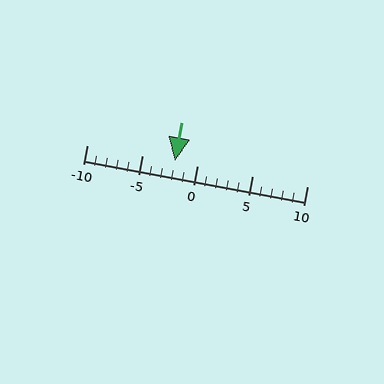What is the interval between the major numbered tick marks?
The major tick marks are spaced 5 units apart.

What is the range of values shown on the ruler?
The ruler shows values from -10 to 10.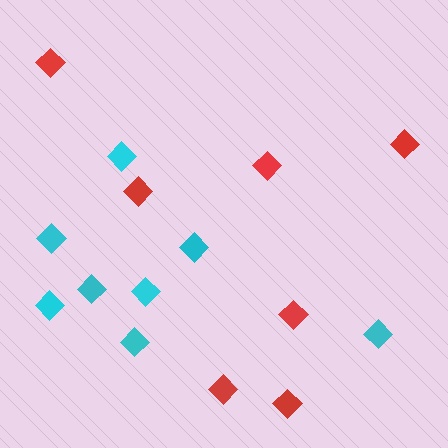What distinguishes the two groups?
There are 2 groups: one group of red diamonds (7) and one group of cyan diamonds (8).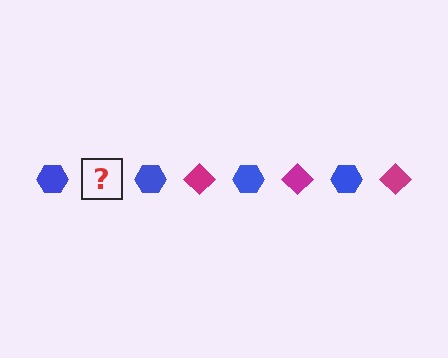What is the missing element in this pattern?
The missing element is a magenta diamond.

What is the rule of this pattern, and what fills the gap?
The rule is that the pattern alternates between blue hexagon and magenta diamond. The gap should be filled with a magenta diamond.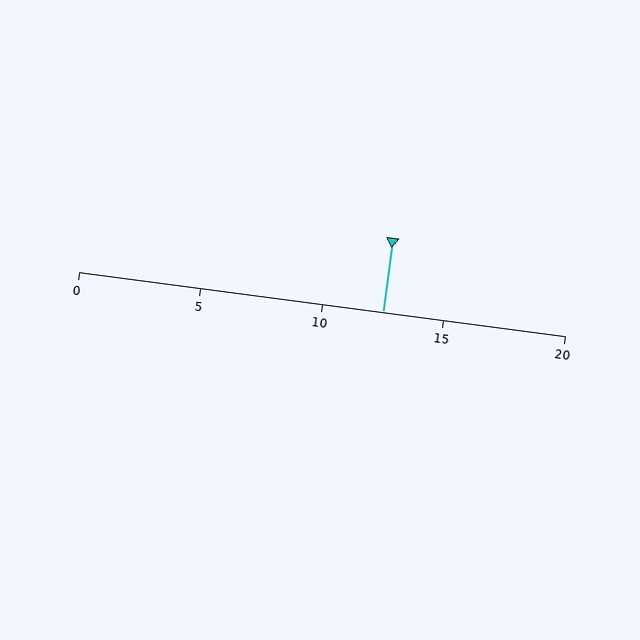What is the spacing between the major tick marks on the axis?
The major ticks are spaced 5 apart.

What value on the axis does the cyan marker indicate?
The marker indicates approximately 12.5.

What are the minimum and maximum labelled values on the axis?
The axis runs from 0 to 20.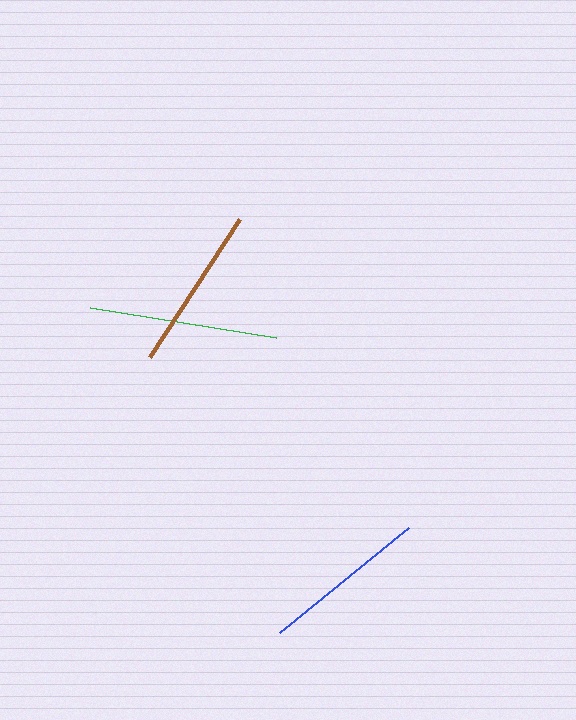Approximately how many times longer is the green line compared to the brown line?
The green line is approximately 1.1 times the length of the brown line.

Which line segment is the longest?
The green line is the longest at approximately 188 pixels.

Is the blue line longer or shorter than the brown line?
The blue line is longer than the brown line.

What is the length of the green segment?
The green segment is approximately 188 pixels long.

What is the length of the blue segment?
The blue segment is approximately 167 pixels long.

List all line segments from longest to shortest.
From longest to shortest: green, blue, brown.